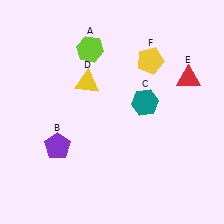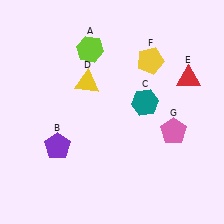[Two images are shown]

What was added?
A pink pentagon (G) was added in Image 2.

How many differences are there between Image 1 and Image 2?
There is 1 difference between the two images.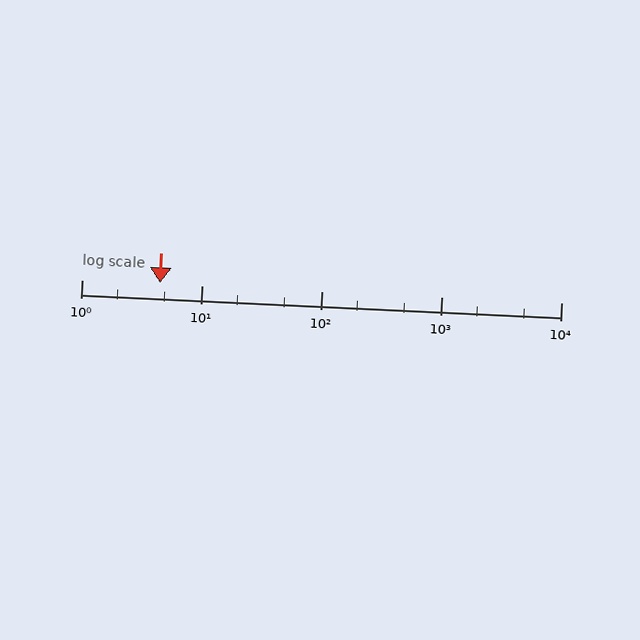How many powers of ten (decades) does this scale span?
The scale spans 4 decades, from 1 to 10000.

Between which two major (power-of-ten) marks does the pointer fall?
The pointer is between 1 and 10.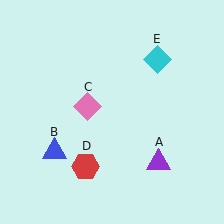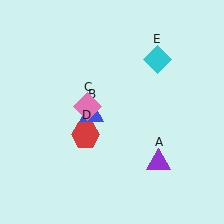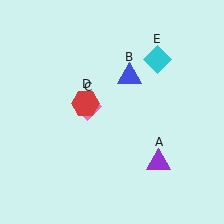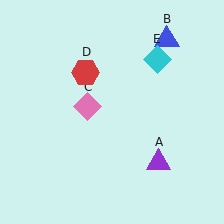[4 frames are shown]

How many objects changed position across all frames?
2 objects changed position: blue triangle (object B), red hexagon (object D).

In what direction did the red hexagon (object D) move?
The red hexagon (object D) moved up.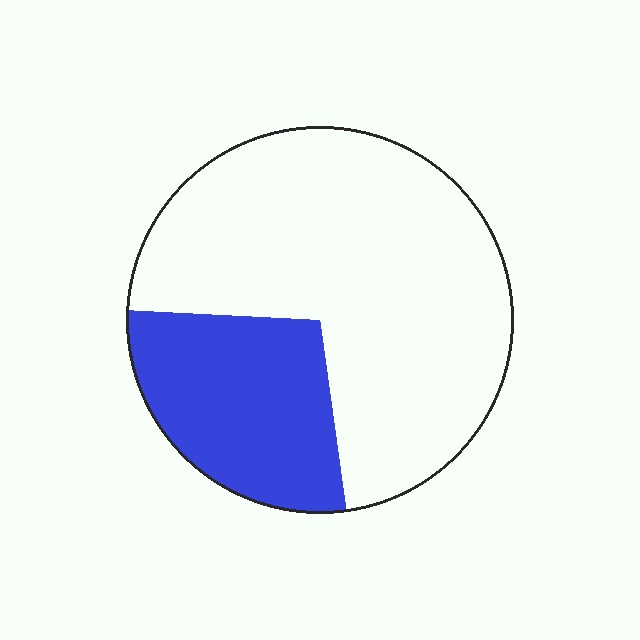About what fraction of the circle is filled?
About one quarter (1/4).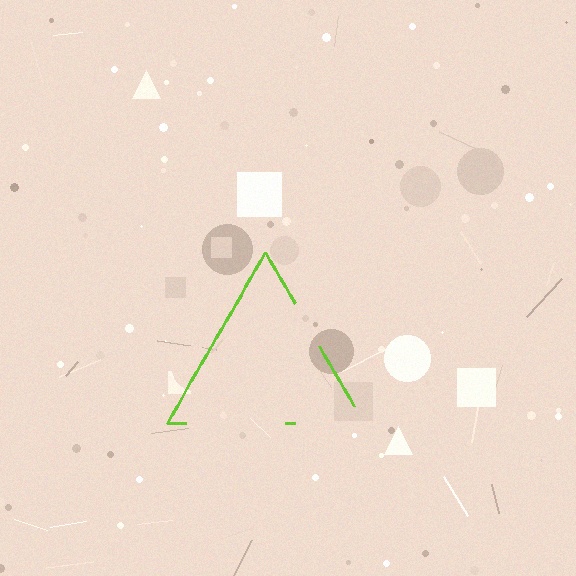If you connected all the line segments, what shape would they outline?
They would outline a triangle.